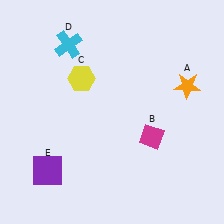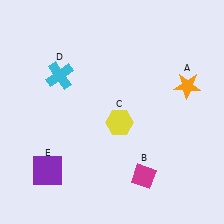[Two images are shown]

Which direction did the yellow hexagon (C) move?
The yellow hexagon (C) moved down.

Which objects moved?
The objects that moved are: the magenta diamond (B), the yellow hexagon (C), the cyan cross (D).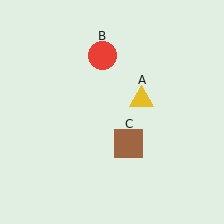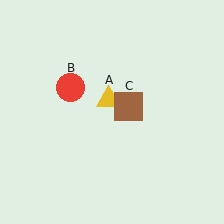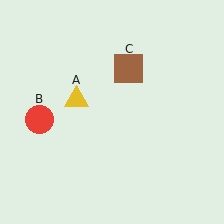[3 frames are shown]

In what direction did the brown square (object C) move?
The brown square (object C) moved up.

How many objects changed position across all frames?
3 objects changed position: yellow triangle (object A), red circle (object B), brown square (object C).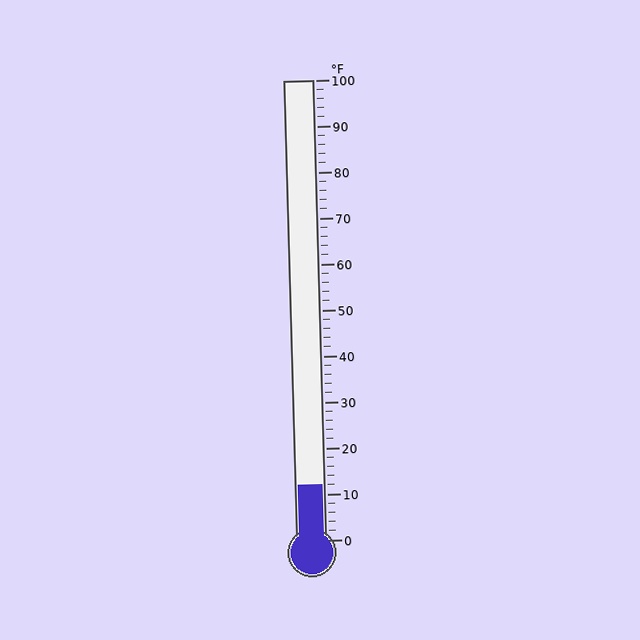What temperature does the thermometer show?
The thermometer shows approximately 12°F.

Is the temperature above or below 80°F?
The temperature is below 80°F.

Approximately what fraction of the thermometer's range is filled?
The thermometer is filled to approximately 10% of its range.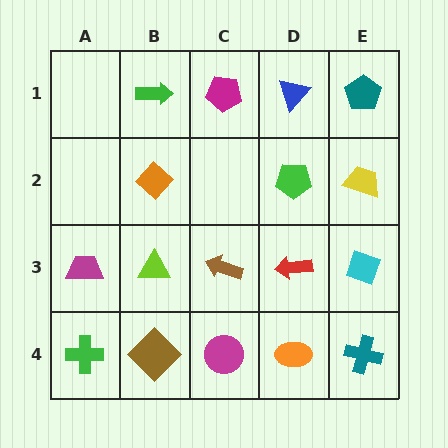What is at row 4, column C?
A magenta circle.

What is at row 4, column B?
A brown diamond.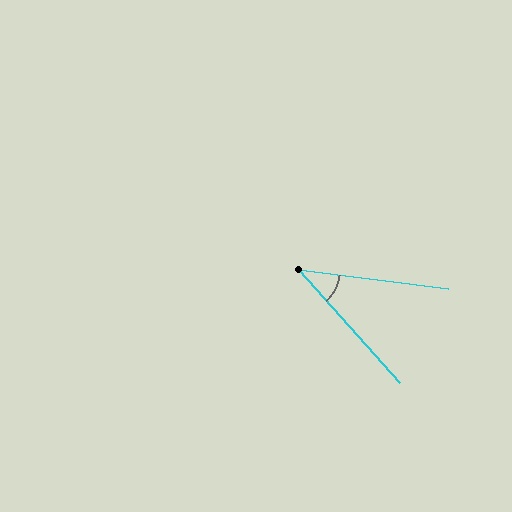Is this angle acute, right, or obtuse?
It is acute.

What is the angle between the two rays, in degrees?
Approximately 41 degrees.